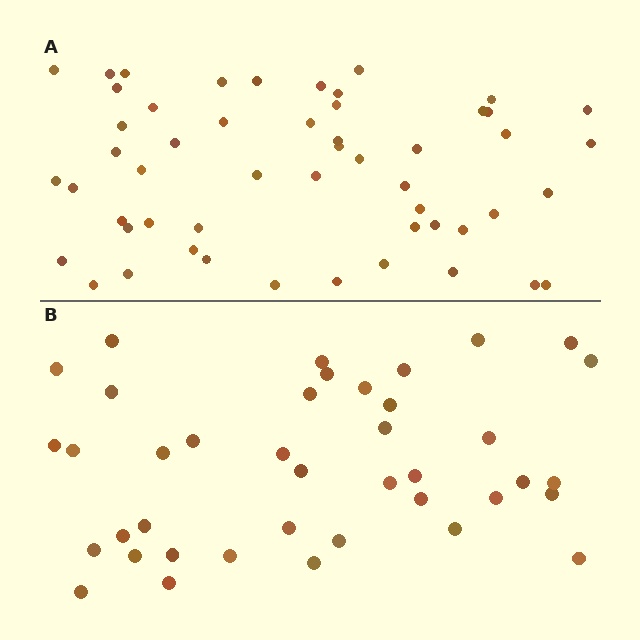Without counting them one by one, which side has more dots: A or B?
Region A (the top region) has more dots.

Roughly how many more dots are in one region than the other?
Region A has approximately 15 more dots than region B.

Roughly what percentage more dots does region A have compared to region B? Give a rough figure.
About 30% more.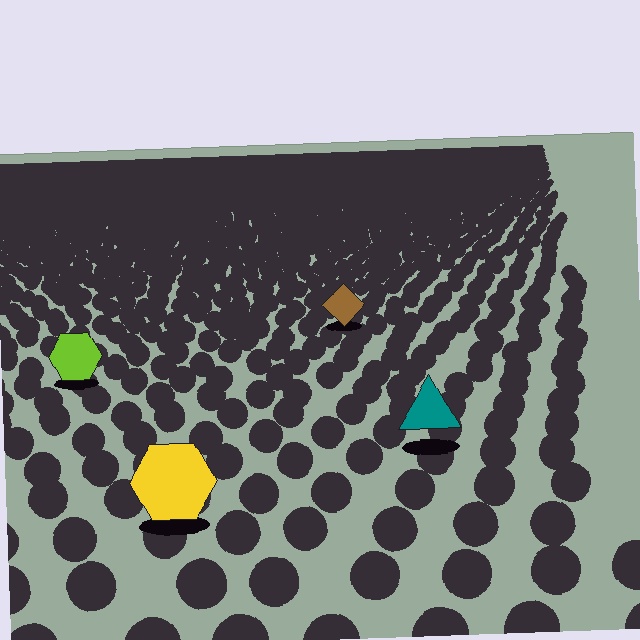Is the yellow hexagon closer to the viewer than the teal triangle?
Yes. The yellow hexagon is closer — you can tell from the texture gradient: the ground texture is coarser near it.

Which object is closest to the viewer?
The yellow hexagon is closest. The texture marks near it are larger and more spread out.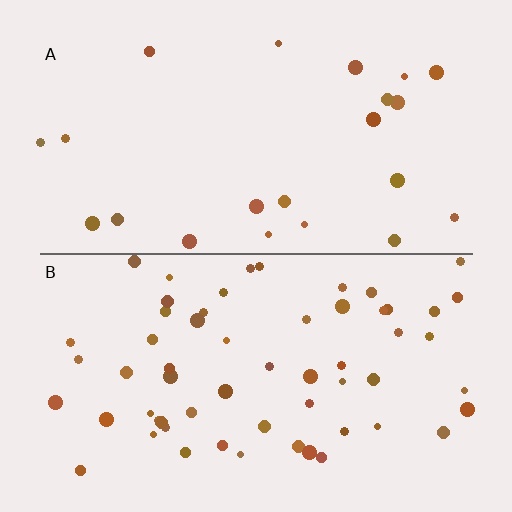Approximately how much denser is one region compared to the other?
Approximately 2.7× — region B over region A.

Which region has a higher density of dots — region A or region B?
B (the bottom).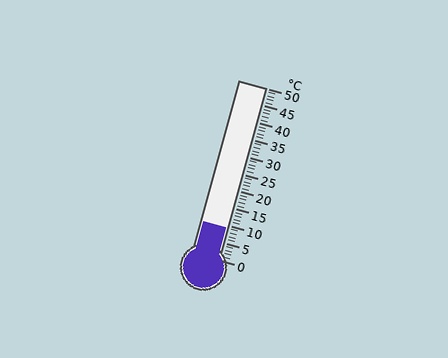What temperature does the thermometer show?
The thermometer shows approximately 9°C.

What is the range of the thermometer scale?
The thermometer scale ranges from 0°C to 50°C.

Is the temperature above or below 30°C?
The temperature is below 30°C.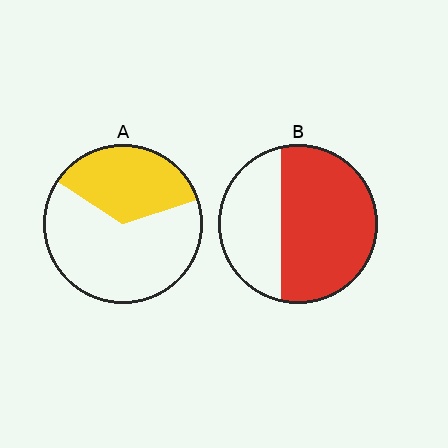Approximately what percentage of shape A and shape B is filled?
A is approximately 35% and B is approximately 65%.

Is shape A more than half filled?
No.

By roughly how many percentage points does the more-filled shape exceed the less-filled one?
By roughly 30 percentage points (B over A).